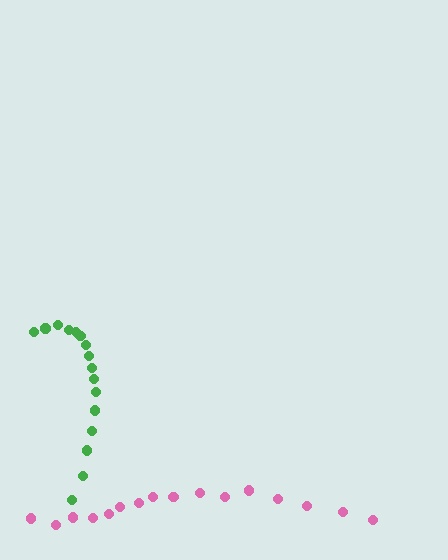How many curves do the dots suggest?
There are 2 distinct paths.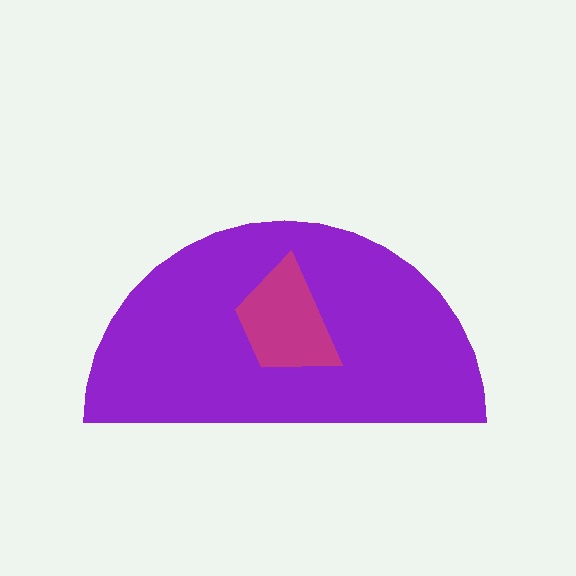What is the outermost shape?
The purple semicircle.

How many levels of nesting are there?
2.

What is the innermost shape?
The magenta trapezoid.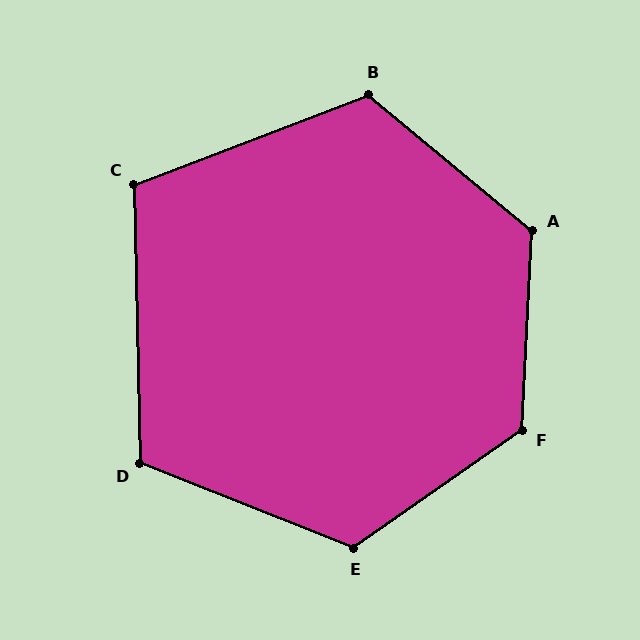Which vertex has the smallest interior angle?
C, at approximately 110 degrees.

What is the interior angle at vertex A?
Approximately 127 degrees (obtuse).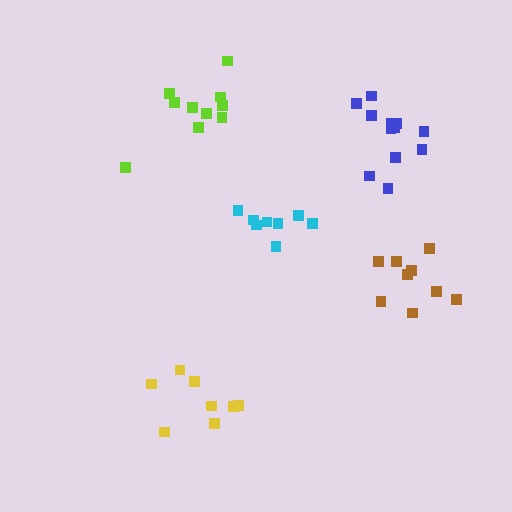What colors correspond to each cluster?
The clusters are colored: lime, cyan, blue, brown, yellow.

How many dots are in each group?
Group 1: 10 dots, Group 2: 8 dots, Group 3: 12 dots, Group 4: 9 dots, Group 5: 8 dots (47 total).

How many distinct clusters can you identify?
There are 5 distinct clusters.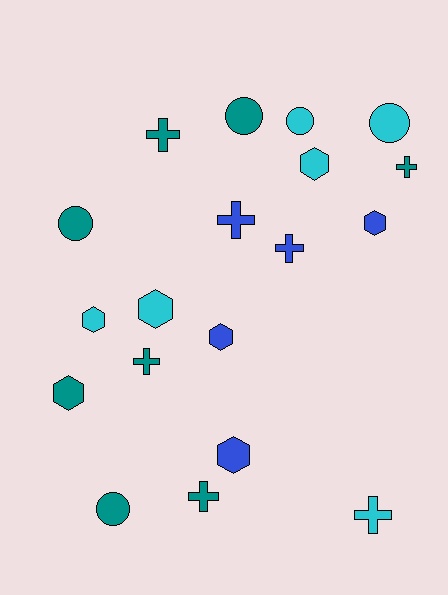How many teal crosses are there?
There are 4 teal crosses.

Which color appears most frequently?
Teal, with 8 objects.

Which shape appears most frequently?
Cross, with 7 objects.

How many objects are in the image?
There are 19 objects.